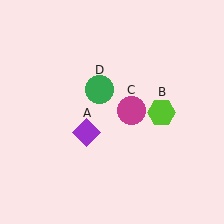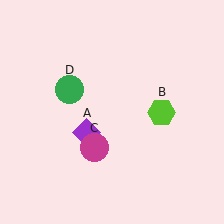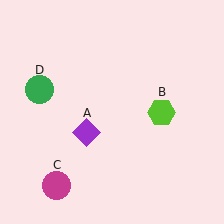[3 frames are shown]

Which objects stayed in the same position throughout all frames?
Purple diamond (object A) and lime hexagon (object B) remained stationary.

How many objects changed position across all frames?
2 objects changed position: magenta circle (object C), green circle (object D).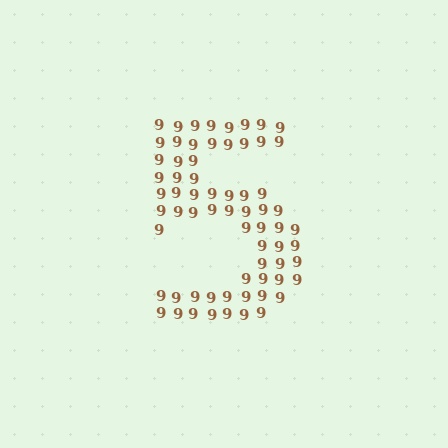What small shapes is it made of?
It is made of small digit 9's.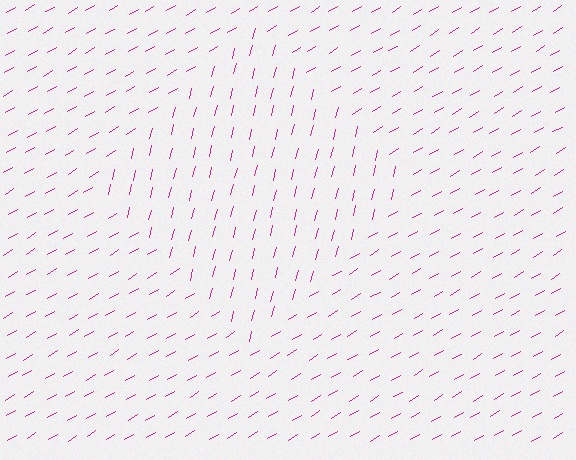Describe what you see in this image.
The image is filled with small magenta line segments. A diamond region in the image has lines oriented differently from the surrounding lines, creating a visible texture boundary.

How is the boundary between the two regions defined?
The boundary is defined purely by a change in line orientation (approximately 45 degrees difference). All lines are the same color and thickness.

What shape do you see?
I see a diamond.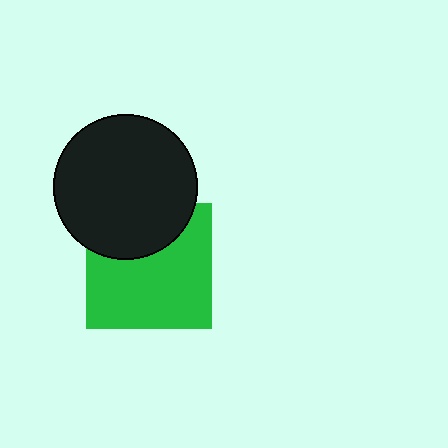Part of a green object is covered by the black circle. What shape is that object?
It is a square.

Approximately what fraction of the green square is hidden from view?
Roughly 32% of the green square is hidden behind the black circle.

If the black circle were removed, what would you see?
You would see the complete green square.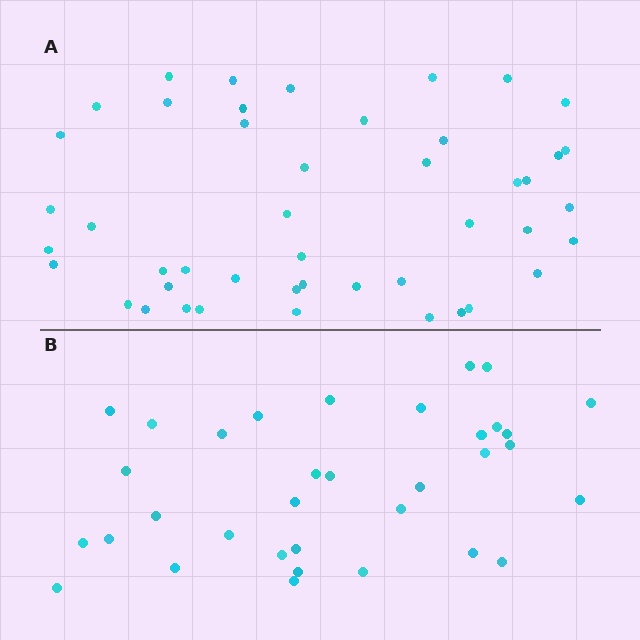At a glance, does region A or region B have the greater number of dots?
Region A (the top region) has more dots.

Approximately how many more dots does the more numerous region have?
Region A has roughly 12 or so more dots than region B.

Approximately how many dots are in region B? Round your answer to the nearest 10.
About 30 dots. (The exact count is 34, which rounds to 30.)